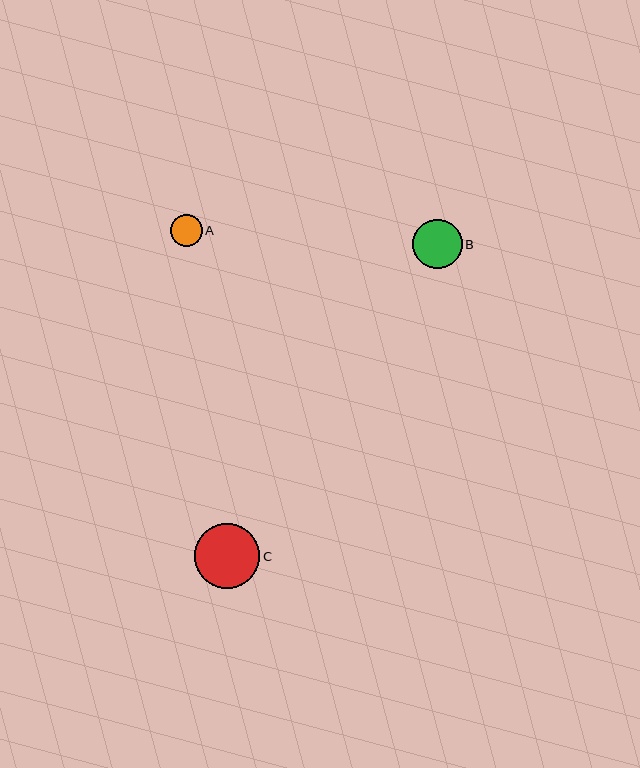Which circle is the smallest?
Circle A is the smallest with a size of approximately 32 pixels.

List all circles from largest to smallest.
From largest to smallest: C, B, A.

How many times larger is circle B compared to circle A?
Circle B is approximately 1.5 times the size of circle A.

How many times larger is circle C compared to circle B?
Circle C is approximately 1.3 times the size of circle B.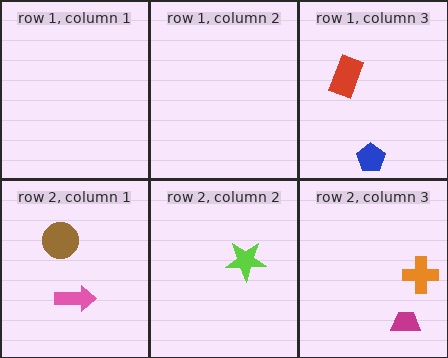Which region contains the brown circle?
The row 2, column 1 region.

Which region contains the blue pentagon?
The row 1, column 3 region.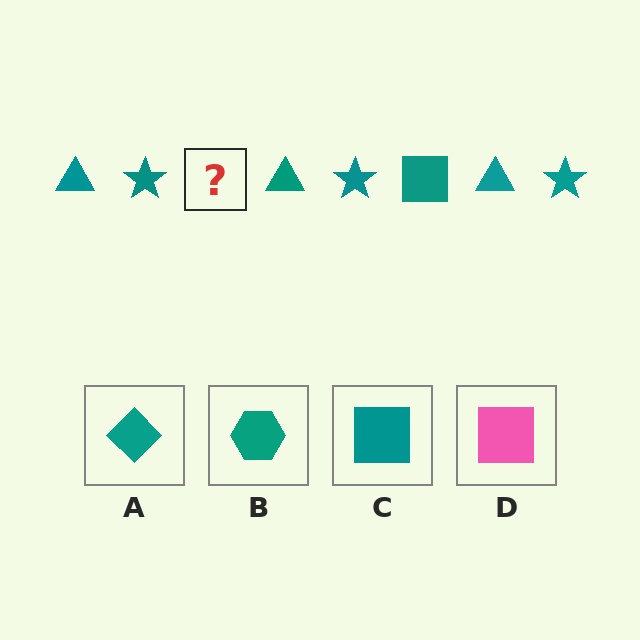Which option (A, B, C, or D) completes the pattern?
C.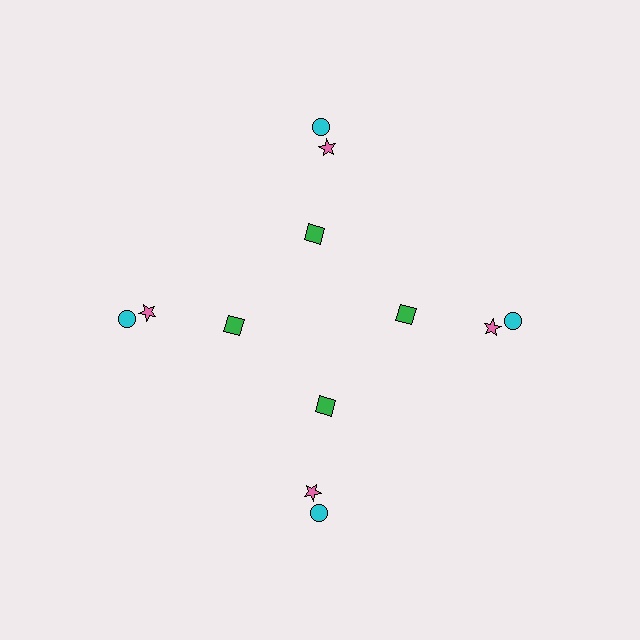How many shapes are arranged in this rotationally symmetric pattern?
There are 12 shapes, arranged in 4 groups of 3.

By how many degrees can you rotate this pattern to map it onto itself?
The pattern maps onto itself every 90 degrees of rotation.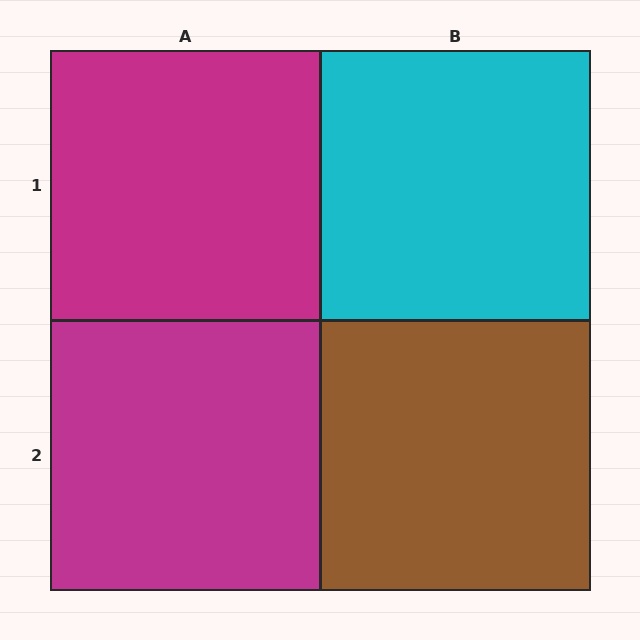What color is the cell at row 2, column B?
Brown.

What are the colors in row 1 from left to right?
Magenta, cyan.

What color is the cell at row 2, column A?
Magenta.